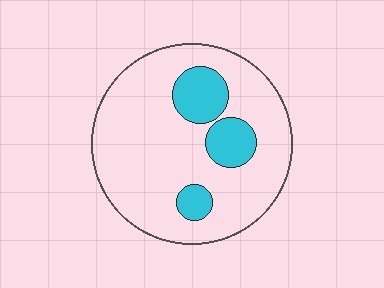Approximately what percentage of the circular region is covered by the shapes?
Approximately 20%.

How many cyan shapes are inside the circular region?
3.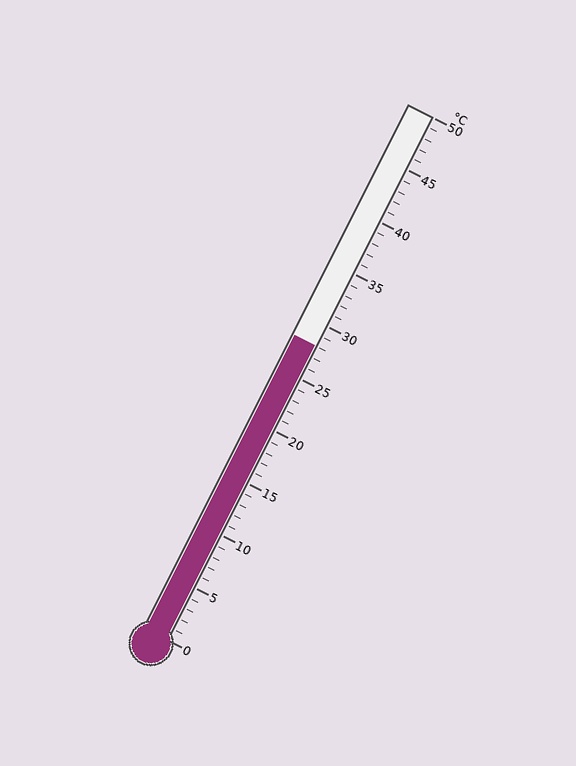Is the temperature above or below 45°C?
The temperature is below 45°C.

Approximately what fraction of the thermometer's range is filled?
The thermometer is filled to approximately 55% of its range.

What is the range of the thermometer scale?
The thermometer scale ranges from 0°C to 50°C.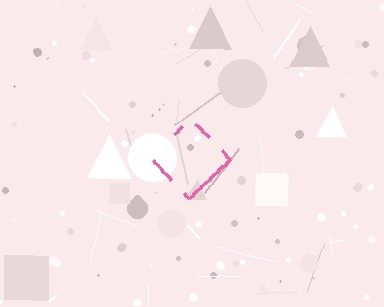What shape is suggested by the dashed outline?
The dashed outline suggests a diamond.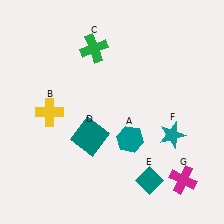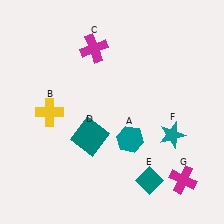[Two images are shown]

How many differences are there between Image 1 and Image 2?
There is 1 difference between the two images.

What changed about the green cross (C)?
In Image 1, C is green. In Image 2, it changed to magenta.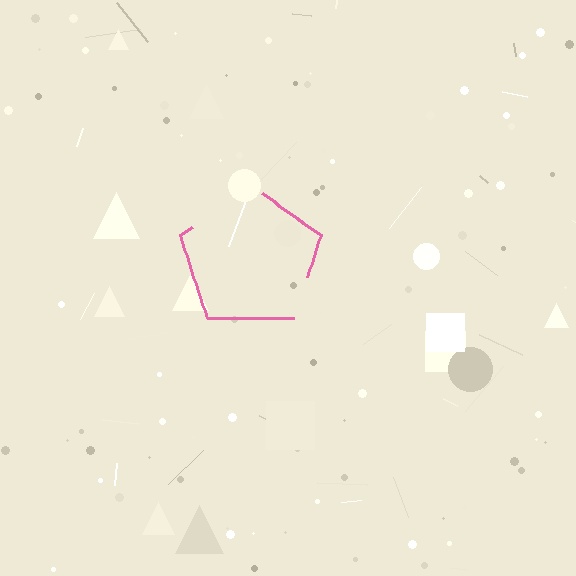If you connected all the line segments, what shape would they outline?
They would outline a pentagon.